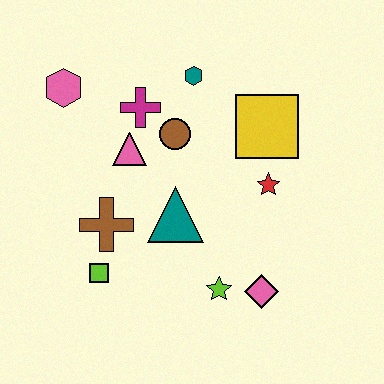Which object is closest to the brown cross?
The lime square is closest to the brown cross.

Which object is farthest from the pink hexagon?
The pink diamond is farthest from the pink hexagon.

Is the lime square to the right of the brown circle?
No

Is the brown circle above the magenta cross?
No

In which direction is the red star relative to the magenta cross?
The red star is to the right of the magenta cross.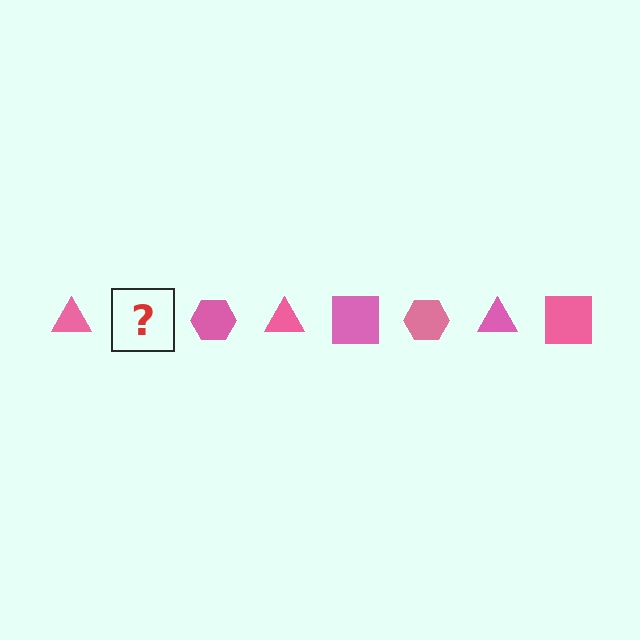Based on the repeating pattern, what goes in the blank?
The blank should be a pink square.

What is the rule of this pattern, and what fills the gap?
The rule is that the pattern cycles through triangle, square, hexagon shapes in pink. The gap should be filled with a pink square.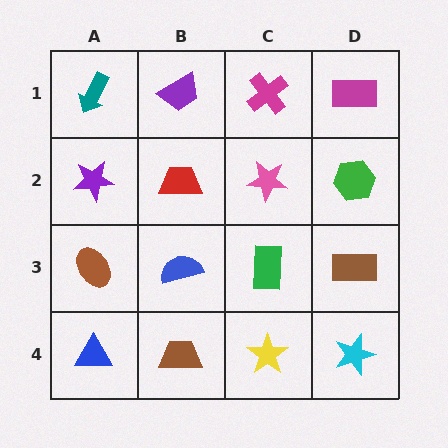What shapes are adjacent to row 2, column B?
A purple trapezoid (row 1, column B), a blue semicircle (row 3, column B), a purple star (row 2, column A), a pink star (row 2, column C).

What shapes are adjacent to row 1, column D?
A green hexagon (row 2, column D), a magenta cross (row 1, column C).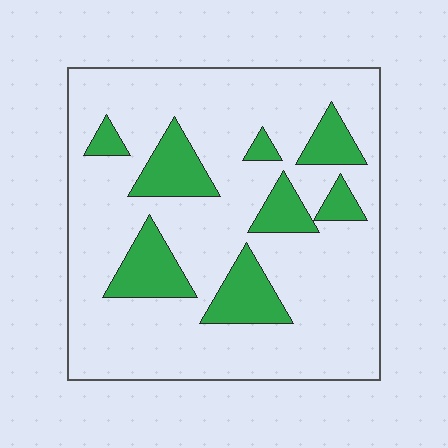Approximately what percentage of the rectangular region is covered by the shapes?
Approximately 20%.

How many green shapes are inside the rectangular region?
8.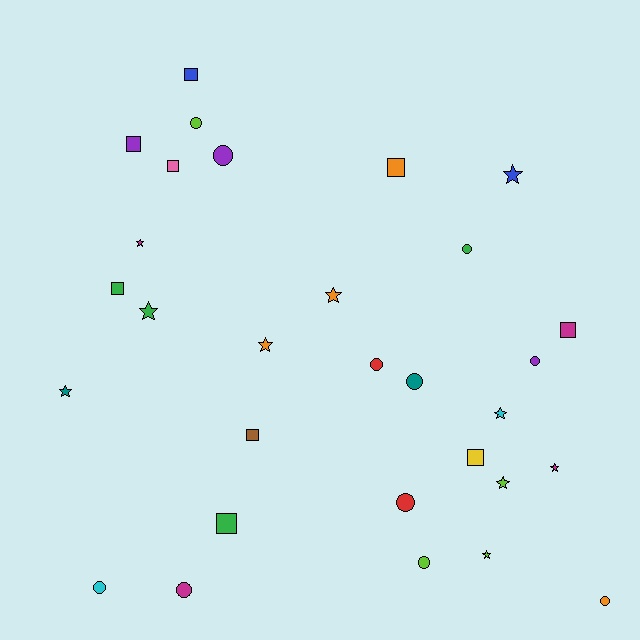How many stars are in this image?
There are 10 stars.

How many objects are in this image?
There are 30 objects.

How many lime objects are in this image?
There are 4 lime objects.